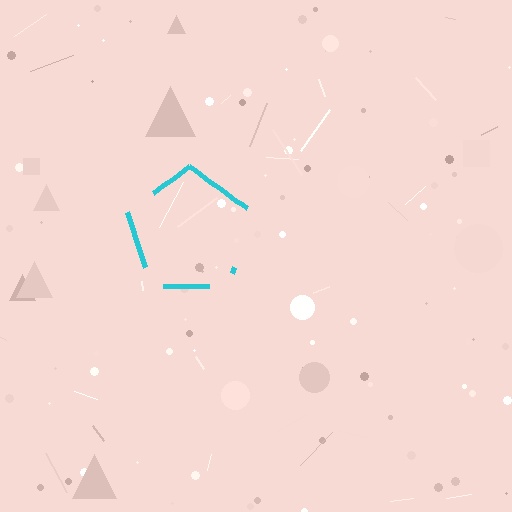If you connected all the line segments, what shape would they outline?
They would outline a pentagon.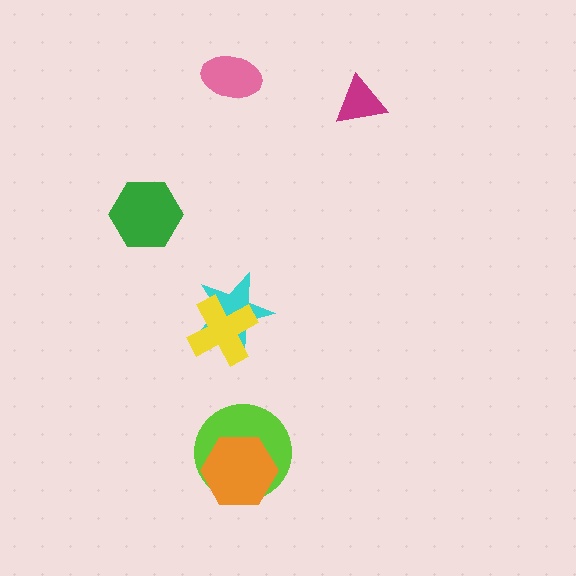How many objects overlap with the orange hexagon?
1 object overlaps with the orange hexagon.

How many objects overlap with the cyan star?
1 object overlaps with the cyan star.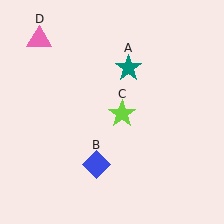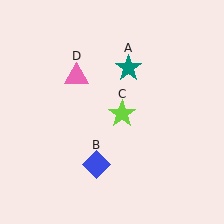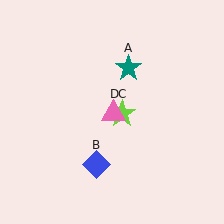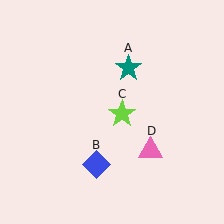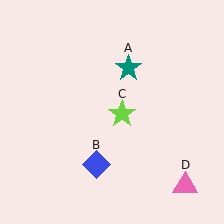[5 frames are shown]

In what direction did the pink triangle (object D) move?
The pink triangle (object D) moved down and to the right.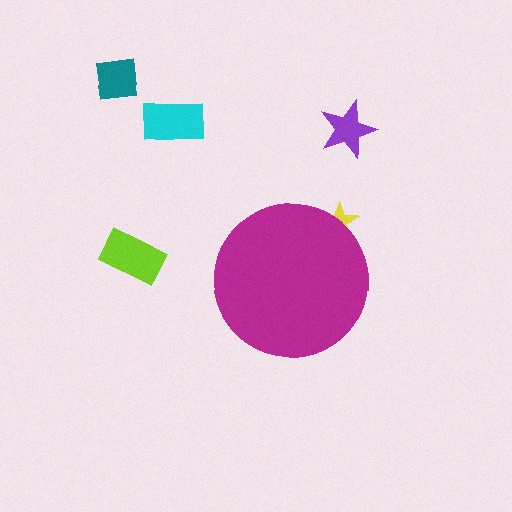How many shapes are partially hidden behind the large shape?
1 shape is partially hidden.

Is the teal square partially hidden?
No, the teal square is fully visible.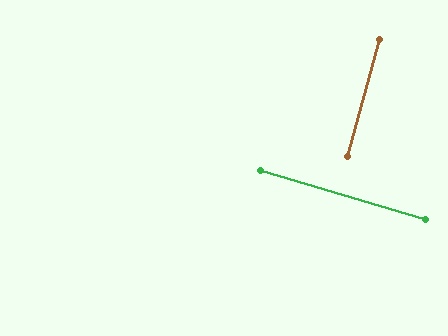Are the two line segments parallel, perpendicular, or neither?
Perpendicular — they meet at approximately 89°.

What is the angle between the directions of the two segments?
Approximately 89 degrees.